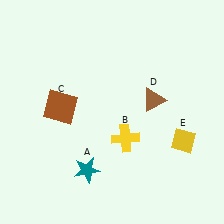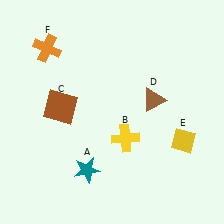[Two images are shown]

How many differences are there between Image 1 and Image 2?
There is 1 difference between the two images.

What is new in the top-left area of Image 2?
An orange cross (F) was added in the top-left area of Image 2.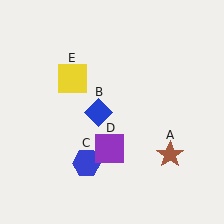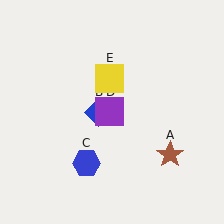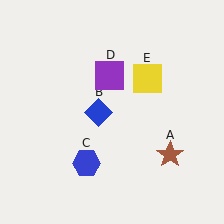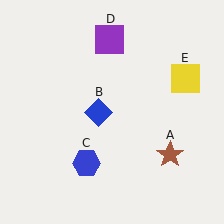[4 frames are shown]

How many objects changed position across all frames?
2 objects changed position: purple square (object D), yellow square (object E).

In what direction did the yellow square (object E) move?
The yellow square (object E) moved right.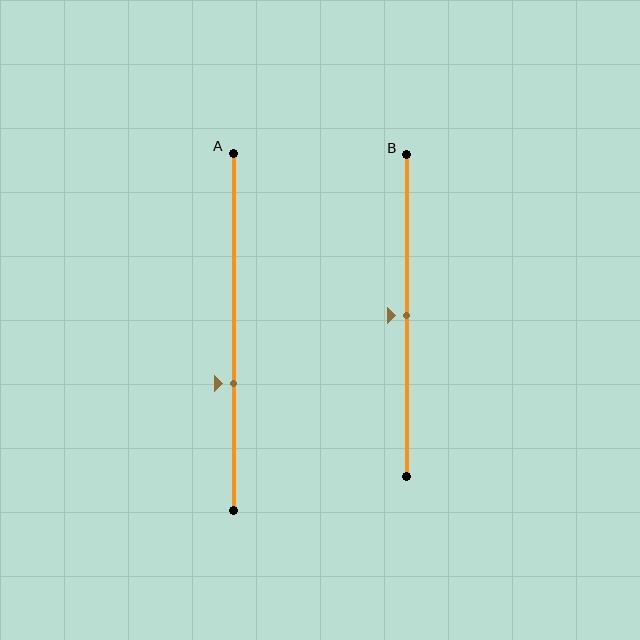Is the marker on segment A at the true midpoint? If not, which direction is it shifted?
No, the marker on segment A is shifted downward by about 14% of the segment length.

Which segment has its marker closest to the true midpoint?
Segment B has its marker closest to the true midpoint.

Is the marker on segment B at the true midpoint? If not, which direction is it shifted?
Yes, the marker on segment B is at the true midpoint.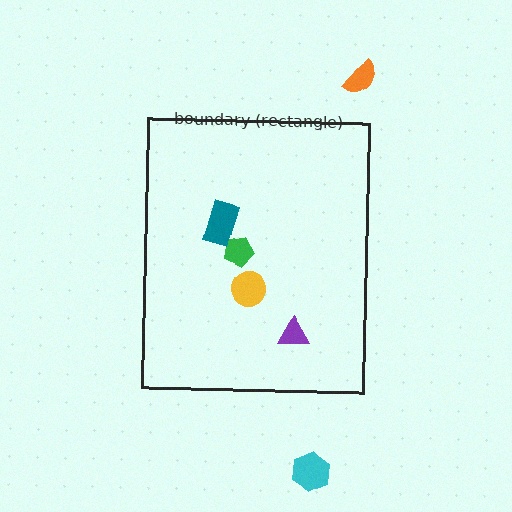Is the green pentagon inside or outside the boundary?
Inside.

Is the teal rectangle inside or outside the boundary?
Inside.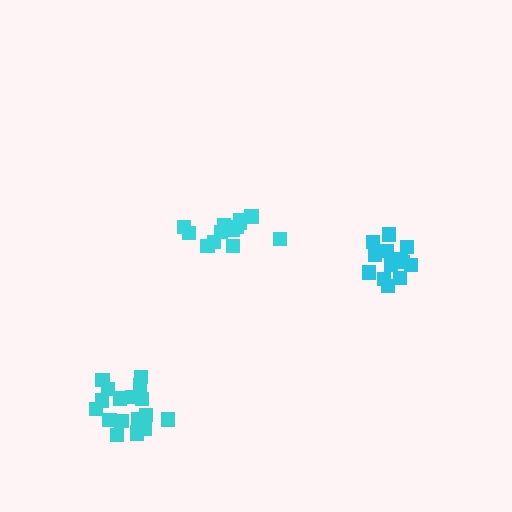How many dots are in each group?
Group 1: 13 dots, Group 2: 13 dots, Group 3: 18 dots (44 total).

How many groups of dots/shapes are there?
There are 3 groups.